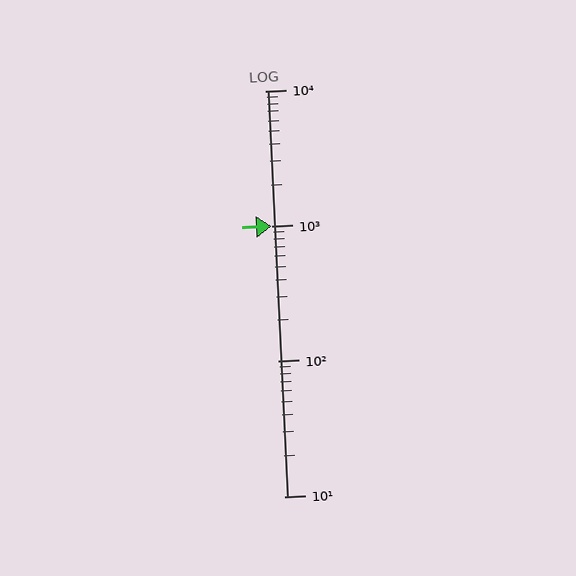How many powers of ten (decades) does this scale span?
The scale spans 3 decades, from 10 to 10000.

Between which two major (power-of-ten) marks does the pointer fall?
The pointer is between 1000 and 10000.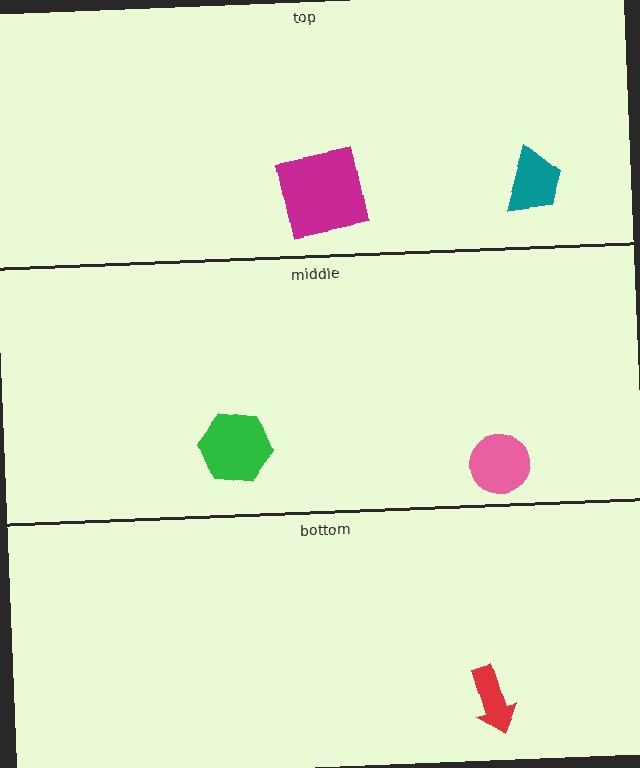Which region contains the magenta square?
The top region.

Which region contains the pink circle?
The middle region.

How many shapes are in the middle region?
2.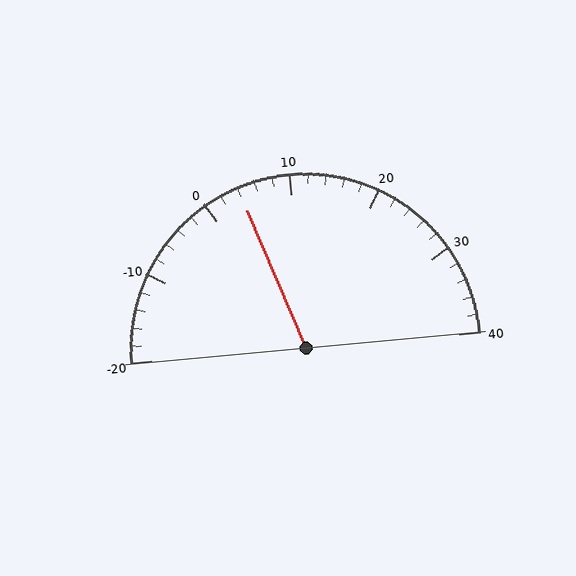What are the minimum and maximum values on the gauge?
The gauge ranges from -20 to 40.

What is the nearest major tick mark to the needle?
The nearest major tick mark is 0.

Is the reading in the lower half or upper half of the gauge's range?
The reading is in the lower half of the range (-20 to 40).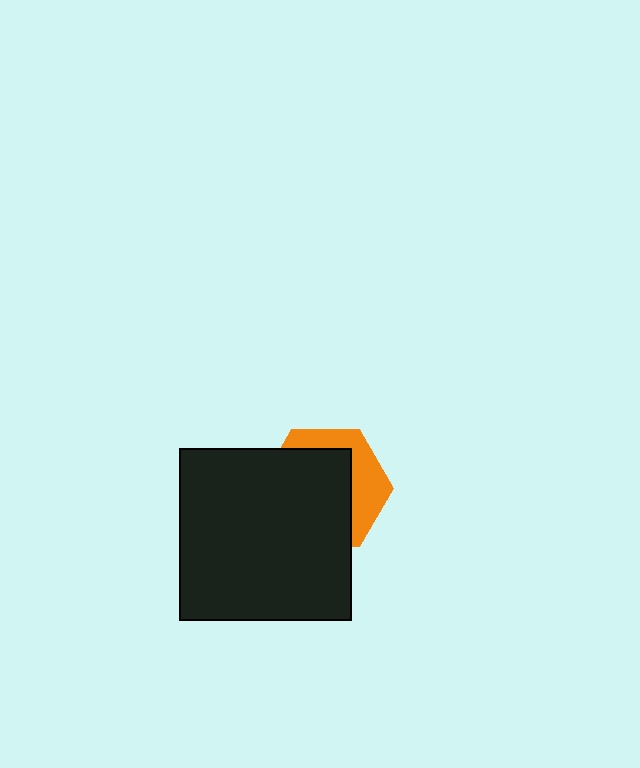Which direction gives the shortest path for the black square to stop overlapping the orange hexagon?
Moving toward the lower-left gives the shortest separation.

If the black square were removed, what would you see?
You would see the complete orange hexagon.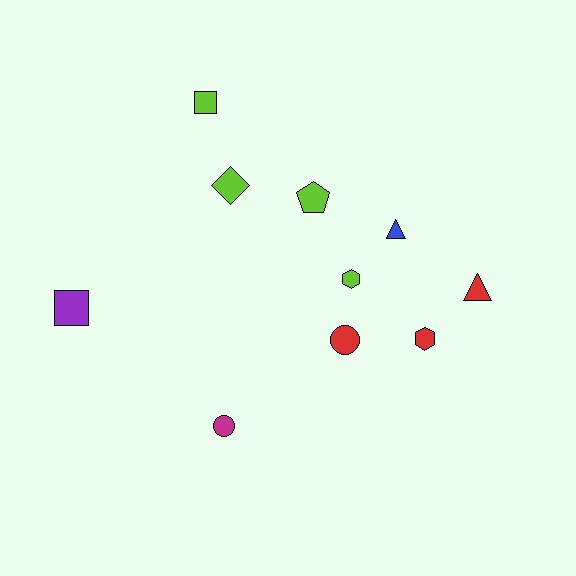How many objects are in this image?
There are 10 objects.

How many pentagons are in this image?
There is 1 pentagon.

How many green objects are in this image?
There are no green objects.